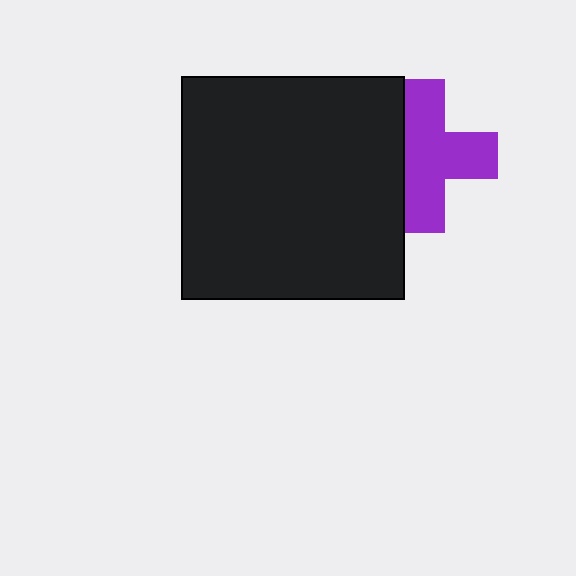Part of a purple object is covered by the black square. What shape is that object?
It is a cross.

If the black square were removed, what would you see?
You would see the complete purple cross.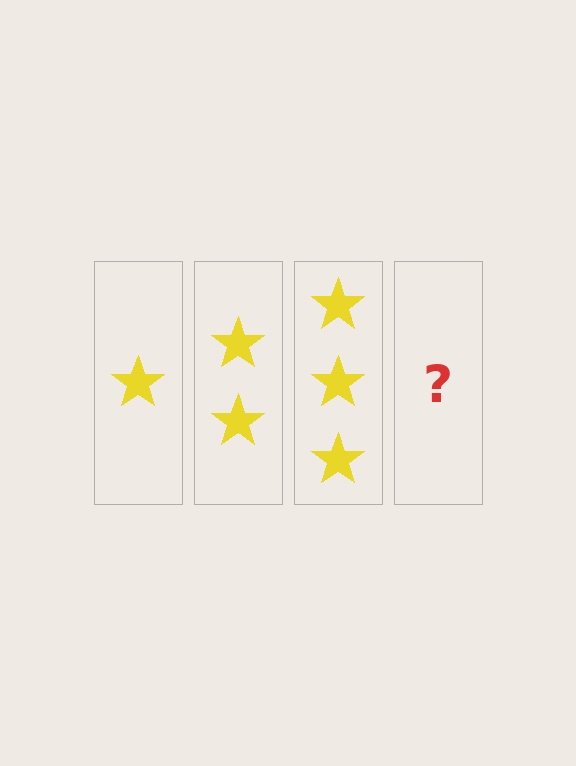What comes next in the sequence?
The next element should be 4 stars.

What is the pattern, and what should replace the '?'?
The pattern is that each step adds one more star. The '?' should be 4 stars.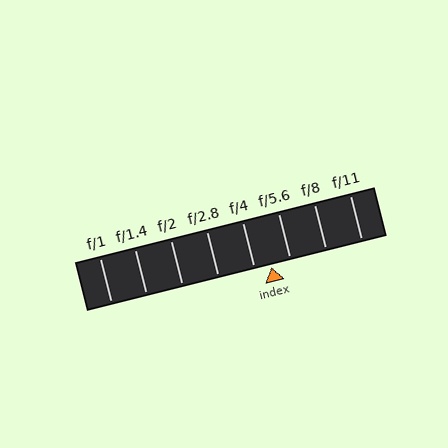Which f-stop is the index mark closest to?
The index mark is closest to f/4.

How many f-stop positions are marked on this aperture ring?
There are 8 f-stop positions marked.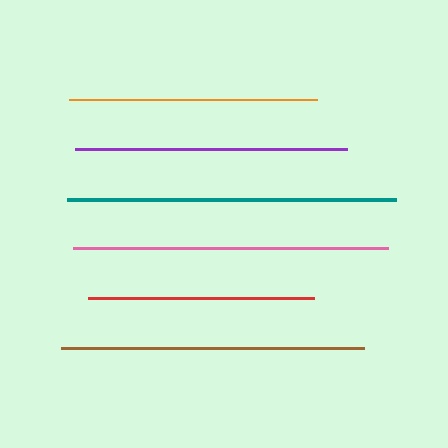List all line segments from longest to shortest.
From longest to shortest: teal, pink, brown, purple, orange, red.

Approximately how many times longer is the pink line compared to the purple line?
The pink line is approximately 1.2 times the length of the purple line.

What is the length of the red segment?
The red segment is approximately 226 pixels long.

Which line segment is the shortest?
The red line is the shortest at approximately 226 pixels.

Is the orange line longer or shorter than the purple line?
The purple line is longer than the orange line.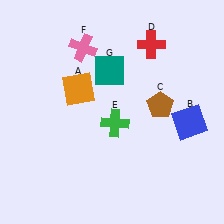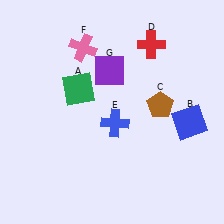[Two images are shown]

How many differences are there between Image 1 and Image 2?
There are 3 differences between the two images.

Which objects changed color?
A changed from orange to green. E changed from green to blue. G changed from teal to purple.